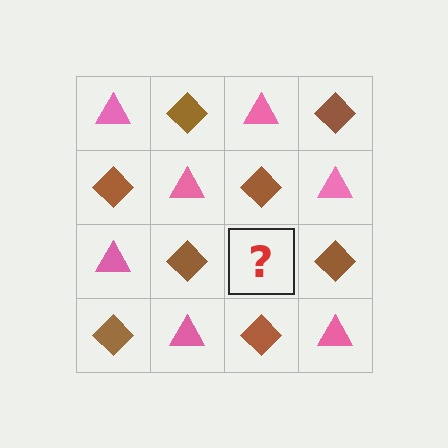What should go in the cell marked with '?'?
The missing cell should contain a pink triangle.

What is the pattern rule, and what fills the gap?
The rule is that it alternates pink triangle and brown diamond in a checkerboard pattern. The gap should be filled with a pink triangle.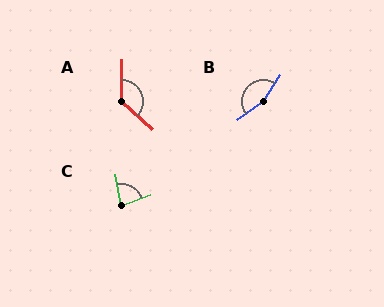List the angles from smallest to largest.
C (80°), A (131°), B (158°).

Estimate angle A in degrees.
Approximately 131 degrees.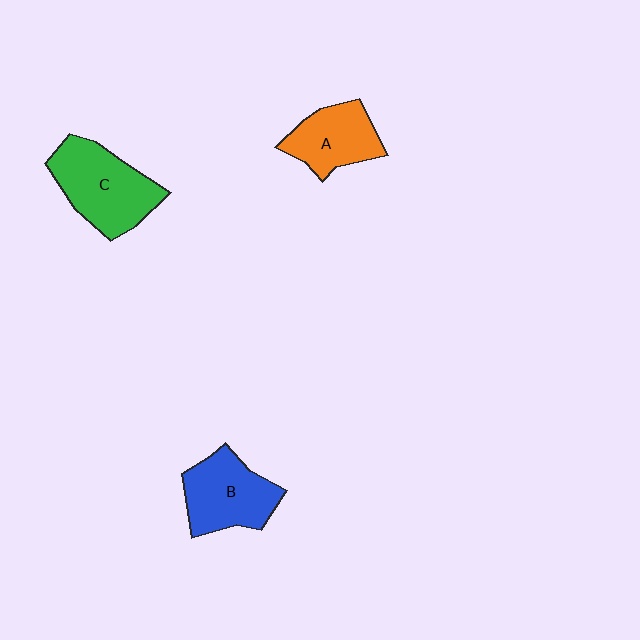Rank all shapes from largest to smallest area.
From largest to smallest: C (green), B (blue), A (orange).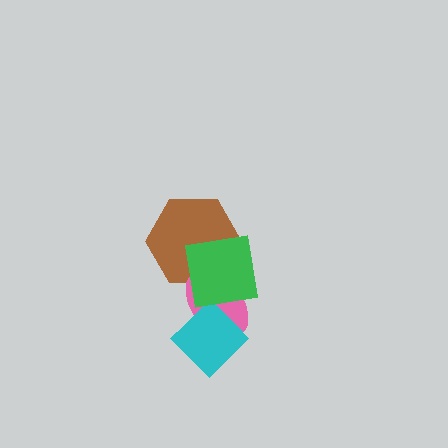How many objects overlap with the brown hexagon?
2 objects overlap with the brown hexagon.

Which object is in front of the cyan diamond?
The green square is in front of the cyan diamond.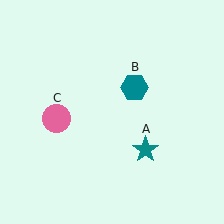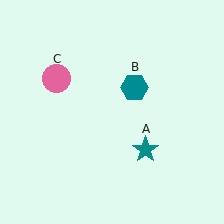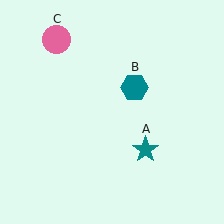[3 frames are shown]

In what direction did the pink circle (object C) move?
The pink circle (object C) moved up.